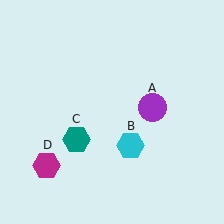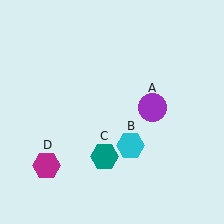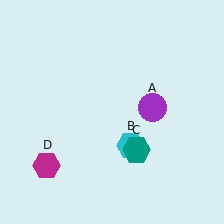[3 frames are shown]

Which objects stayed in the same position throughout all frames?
Purple circle (object A) and cyan hexagon (object B) and magenta hexagon (object D) remained stationary.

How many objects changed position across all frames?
1 object changed position: teal hexagon (object C).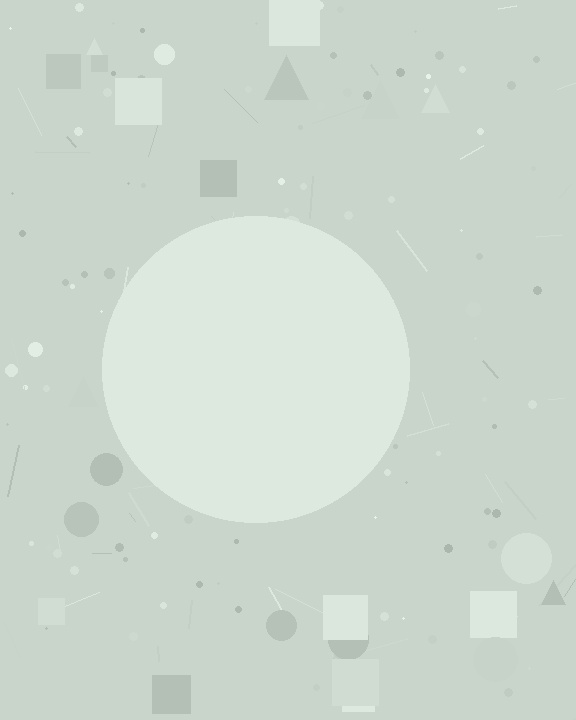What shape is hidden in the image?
A circle is hidden in the image.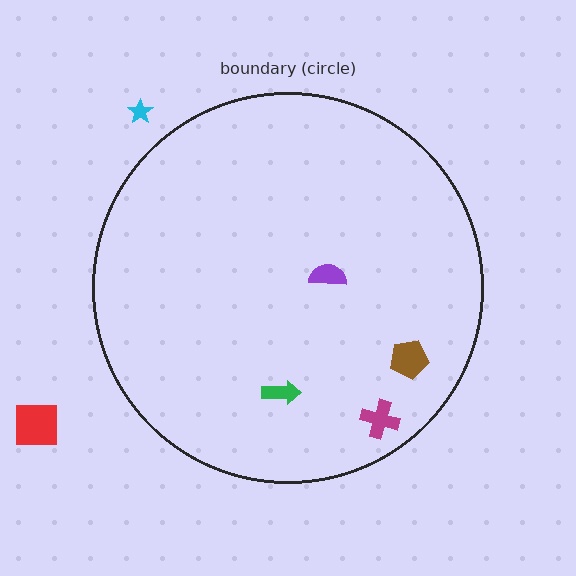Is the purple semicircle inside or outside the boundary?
Inside.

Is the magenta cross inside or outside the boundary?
Inside.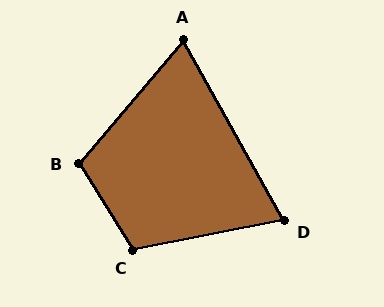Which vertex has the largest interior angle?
C, at approximately 110 degrees.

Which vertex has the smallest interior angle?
A, at approximately 70 degrees.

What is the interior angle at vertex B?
Approximately 108 degrees (obtuse).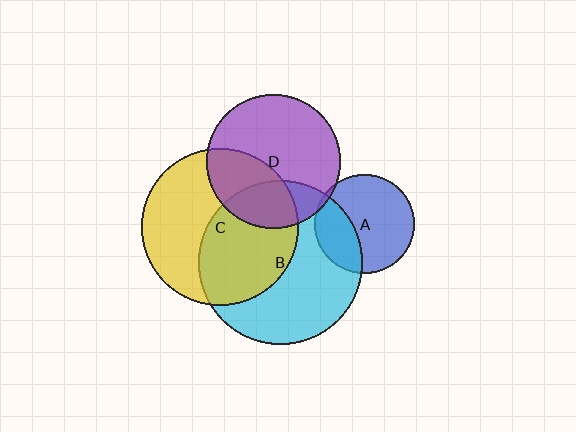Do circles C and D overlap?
Yes.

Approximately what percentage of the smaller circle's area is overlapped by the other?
Approximately 35%.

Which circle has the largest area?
Circle B (cyan).